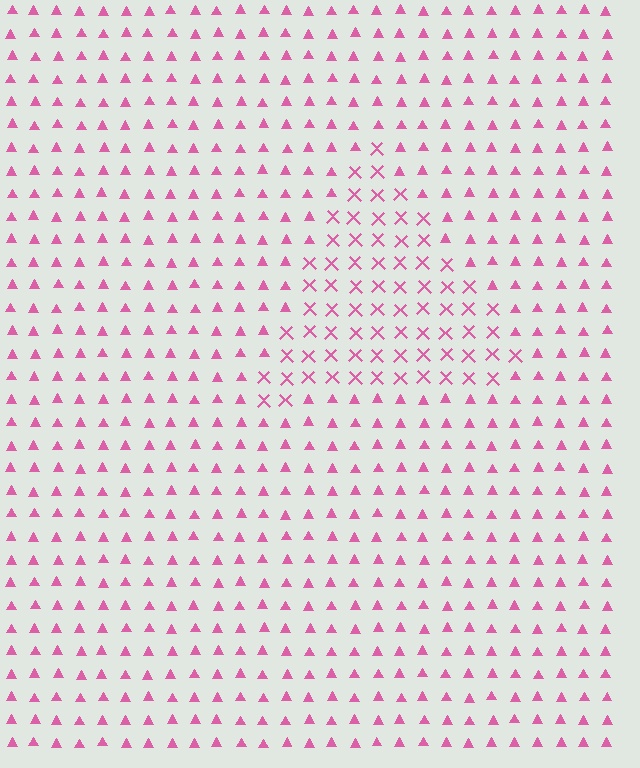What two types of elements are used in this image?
The image uses X marks inside the triangle region and triangles outside it.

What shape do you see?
I see a triangle.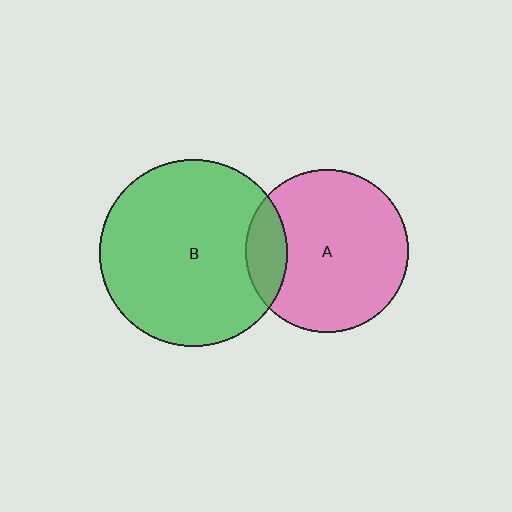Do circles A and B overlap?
Yes.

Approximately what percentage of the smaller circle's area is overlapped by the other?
Approximately 15%.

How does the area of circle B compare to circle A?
Approximately 1.3 times.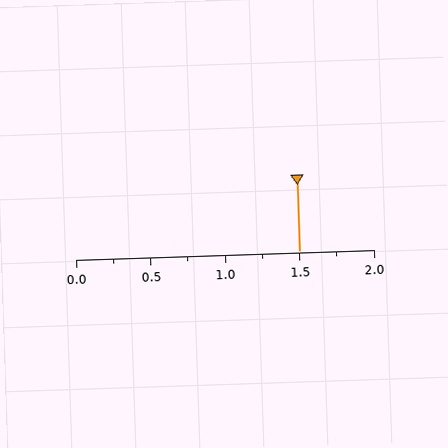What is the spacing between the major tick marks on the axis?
The major ticks are spaced 0.5 apart.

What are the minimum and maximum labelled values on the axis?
The axis runs from 0.0 to 2.0.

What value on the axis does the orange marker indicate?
The marker indicates approximately 1.5.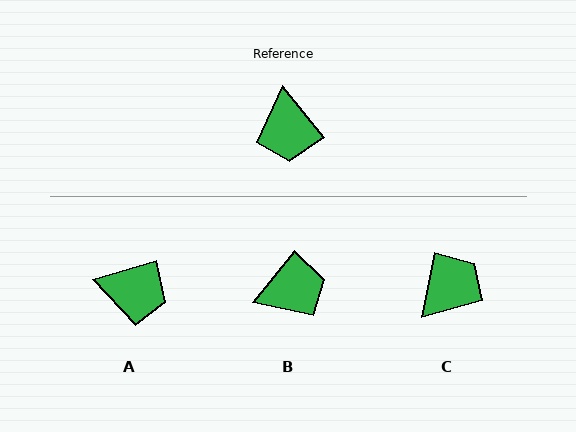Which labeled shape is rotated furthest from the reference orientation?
C, about 130 degrees away.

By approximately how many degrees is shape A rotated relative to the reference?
Approximately 68 degrees counter-clockwise.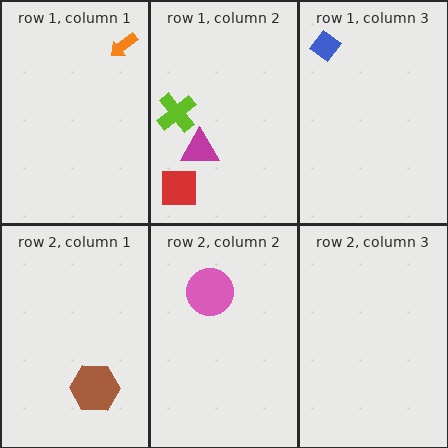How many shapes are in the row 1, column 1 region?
1.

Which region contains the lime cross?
The row 1, column 2 region.